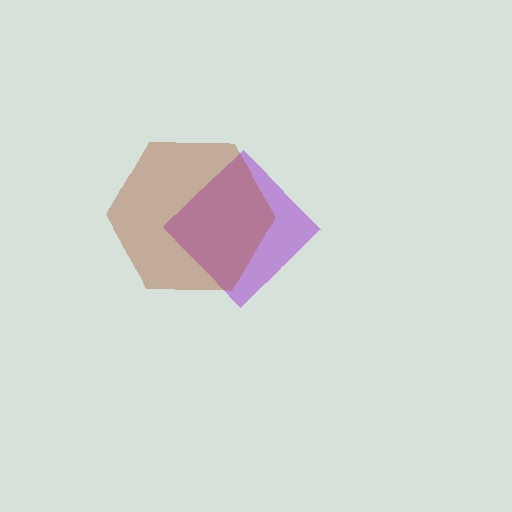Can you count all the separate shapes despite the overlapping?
Yes, there are 2 separate shapes.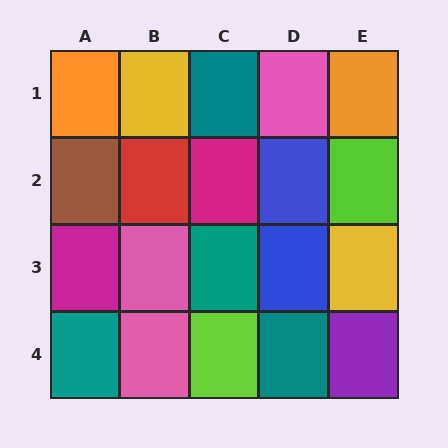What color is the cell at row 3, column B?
Pink.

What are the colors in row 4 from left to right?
Teal, pink, lime, teal, purple.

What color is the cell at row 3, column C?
Teal.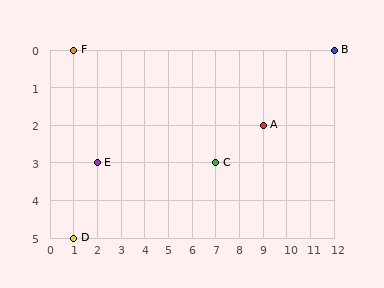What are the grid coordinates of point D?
Point D is at grid coordinates (1, 5).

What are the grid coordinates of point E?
Point E is at grid coordinates (2, 3).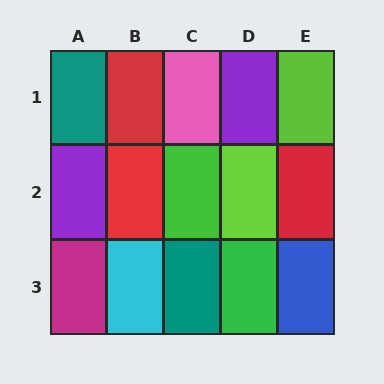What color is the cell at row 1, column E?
Lime.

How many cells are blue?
1 cell is blue.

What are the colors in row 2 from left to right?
Purple, red, green, lime, red.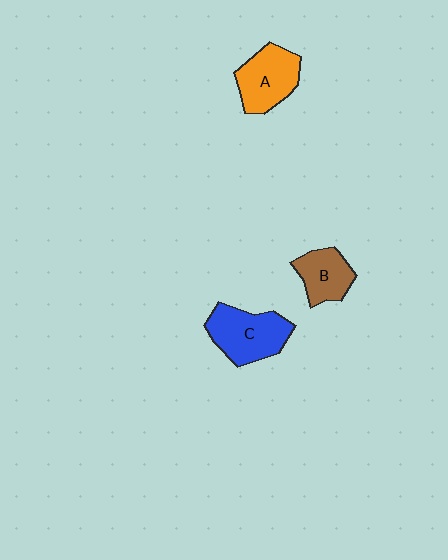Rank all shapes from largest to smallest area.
From largest to smallest: C (blue), A (orange), B (brown).